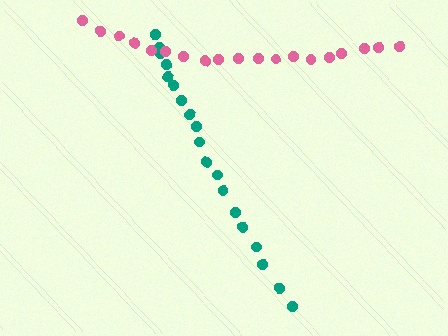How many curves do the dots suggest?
There are 2 distinct paths.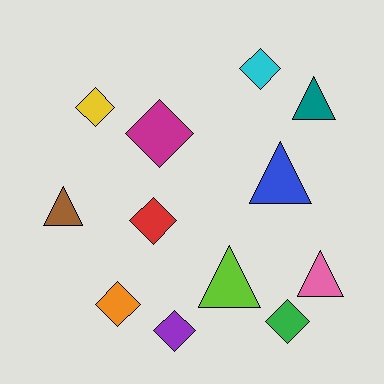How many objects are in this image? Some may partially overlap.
There are 12 objects.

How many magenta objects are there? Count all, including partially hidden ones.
There is 1 magenta object.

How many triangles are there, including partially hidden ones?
There are 5 triangles.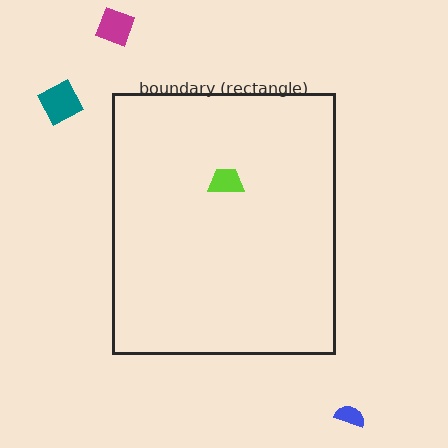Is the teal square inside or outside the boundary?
Outside.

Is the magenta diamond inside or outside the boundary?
Outside.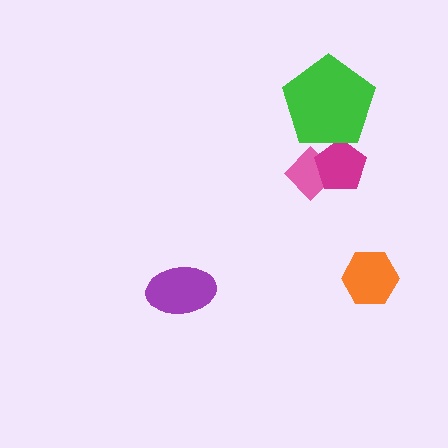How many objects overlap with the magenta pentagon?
2 objects overlap with the magenta pentagon.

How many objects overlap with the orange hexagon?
0 objects overlap with the orange hexagon.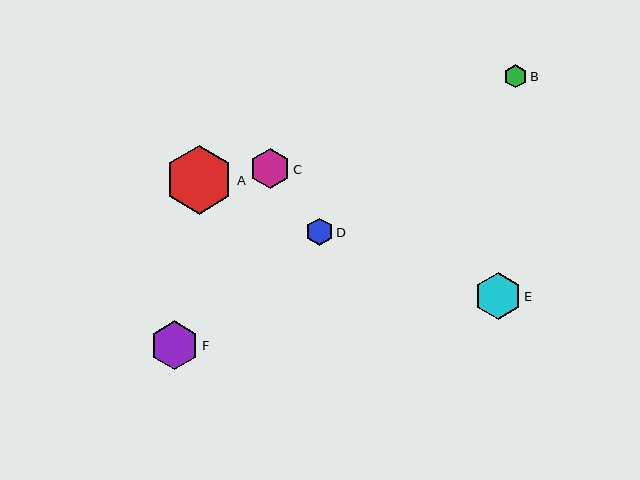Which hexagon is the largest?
Hexagon A is the largest with a size of approximately 69 pixels.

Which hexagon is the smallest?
Hexagon B is the smallest with a size of approximately 23 pixels.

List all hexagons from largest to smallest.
From largest to smallest: A, F, E, C, D, B.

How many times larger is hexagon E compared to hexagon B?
Hexagon E is approximately 2.0 times the size of hexagon B.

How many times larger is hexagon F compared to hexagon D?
Hexagon F is approximately 1.8 times the size of hexagon D.